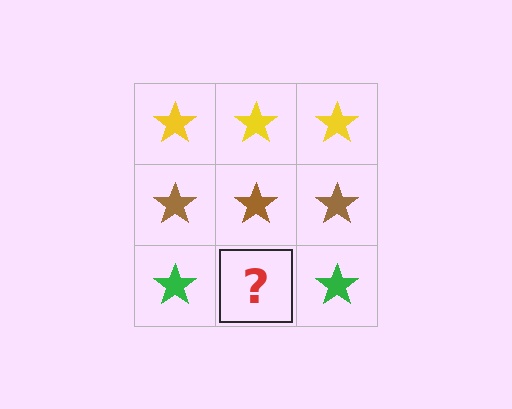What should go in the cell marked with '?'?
The missing cell should contain a green star.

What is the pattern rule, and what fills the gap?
The rule is that each row has a consistent color. The gap should be filled with a green star.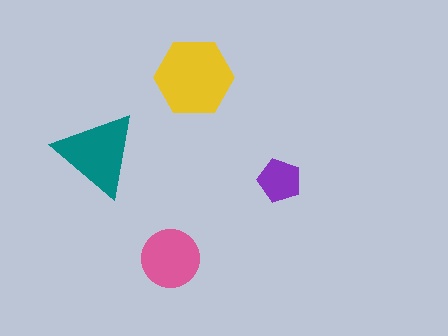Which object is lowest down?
The pink circle is bottommost.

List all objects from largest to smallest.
The yellow hexagon, the teal triangle, the pink circle, the purple pentagon.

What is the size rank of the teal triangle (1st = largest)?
2nd.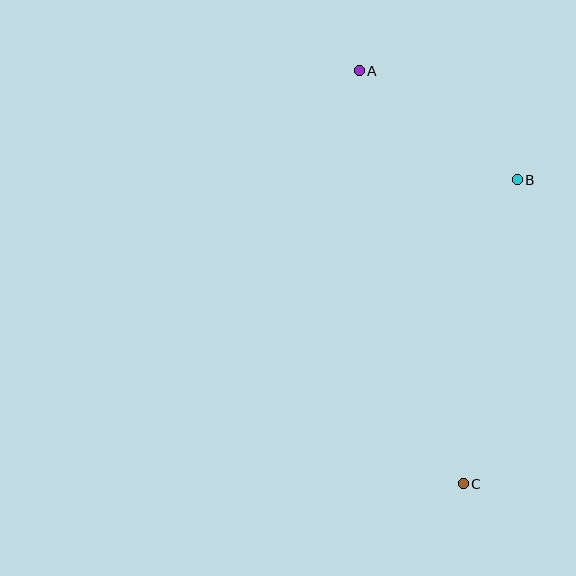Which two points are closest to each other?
Points A and B are closest to each other.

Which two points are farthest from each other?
Points A and C are farthest from each other.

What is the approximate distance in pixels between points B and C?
The distance between B and C is approximately 309 pixels.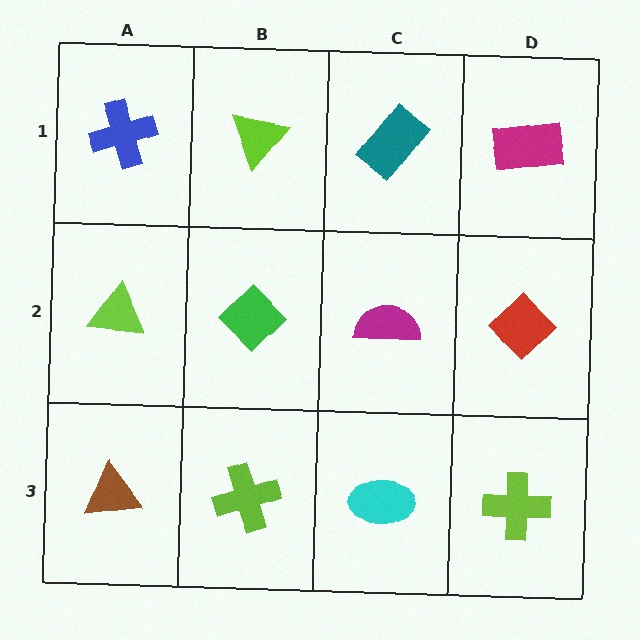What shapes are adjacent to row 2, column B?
A lime triangle (row 1, column B), a lime cross (row 3, column B), a lime triangle (row 2, column A), a magenta semicircle (row 2, column C).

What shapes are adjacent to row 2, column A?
A blue cross (row 1, column A), a brown triangle (row 3, column A), a green diamond (row 2, column B).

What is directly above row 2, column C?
A teal rectangle.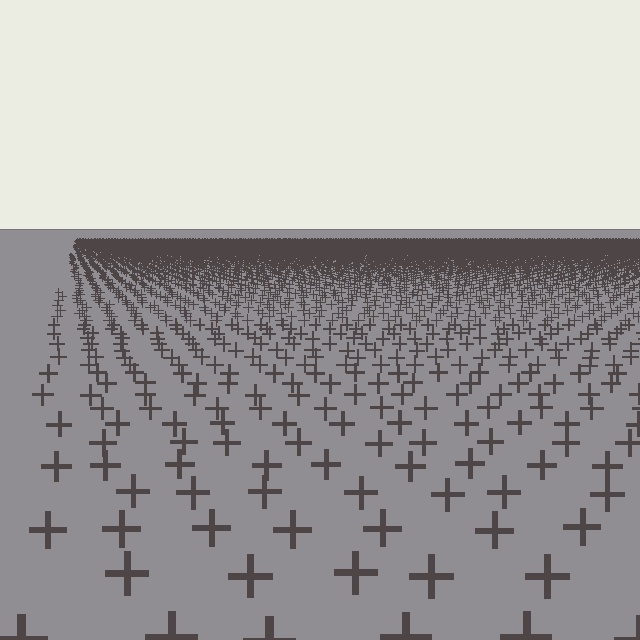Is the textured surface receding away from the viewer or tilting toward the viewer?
The surface is receding away from the viewer. Texture elements get smaller and denser toward the top.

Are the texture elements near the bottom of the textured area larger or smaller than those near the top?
Larger. Near the bottom, elements are closer to the viewer and appear at a bigger on-screen size.